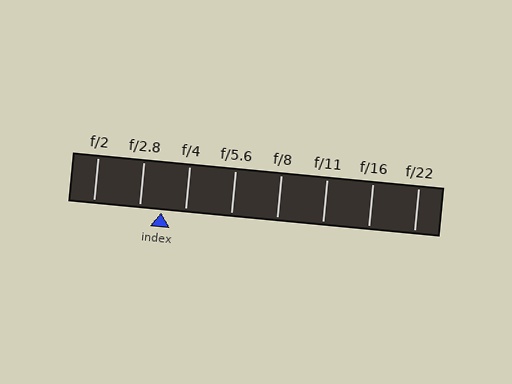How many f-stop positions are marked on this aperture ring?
There are 8 f-stop positions marked.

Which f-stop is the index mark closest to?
The index mark is closest to f/2.8.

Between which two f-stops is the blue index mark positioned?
The index mark is between f/2.8 and f/4.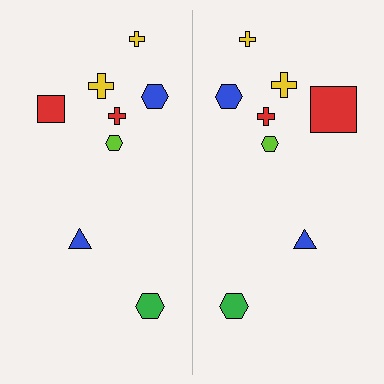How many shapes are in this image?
There are 16 shapes in this image.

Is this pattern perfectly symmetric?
No, the pattern is not perfectly symmetric. The red square on the right side has a different size than its mirror counterpart.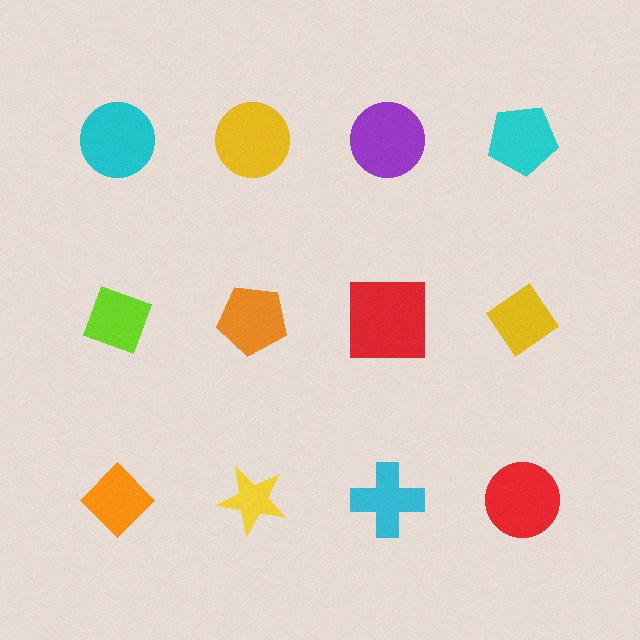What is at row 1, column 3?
A purple circle.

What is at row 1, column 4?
A cyan pentagon.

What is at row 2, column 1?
A lime diamond.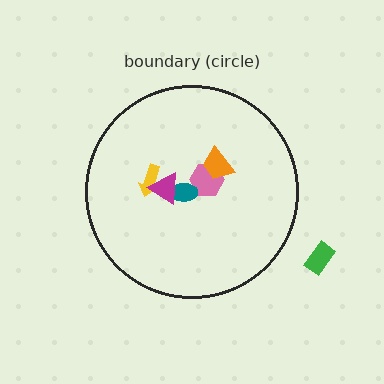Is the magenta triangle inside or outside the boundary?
Inside.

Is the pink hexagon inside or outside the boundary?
Inside.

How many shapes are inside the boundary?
5 inside, 1 outside.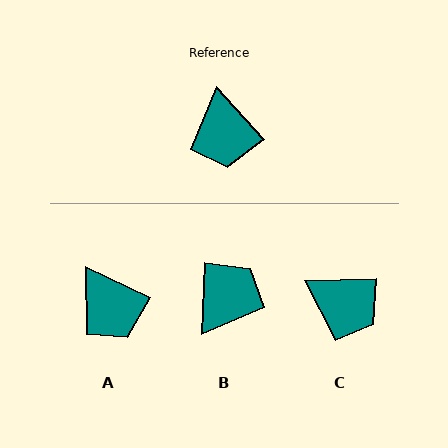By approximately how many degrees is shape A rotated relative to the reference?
Approximately 23 degrees counter-clockwise.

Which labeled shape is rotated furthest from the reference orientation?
B, about 135 degrees away.